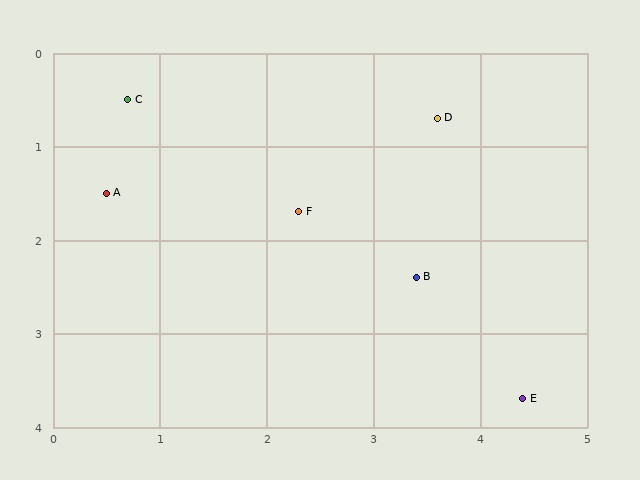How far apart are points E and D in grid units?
Points E and D are about 3.1 grid units apart.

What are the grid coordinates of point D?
Point D is at approximately (3.6, 0.7).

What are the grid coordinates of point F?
Point F is at approximately (2.3, 1.7).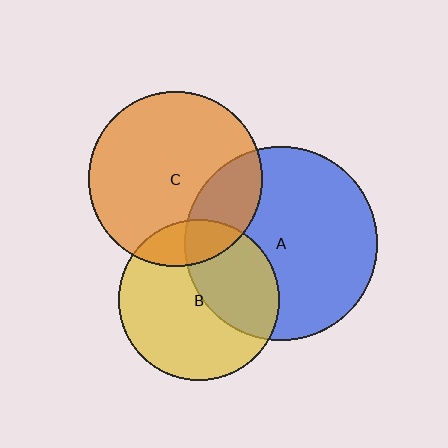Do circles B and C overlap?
Yes.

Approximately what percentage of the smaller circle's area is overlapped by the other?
Approximately 15%.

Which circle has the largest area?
Circle A (blue).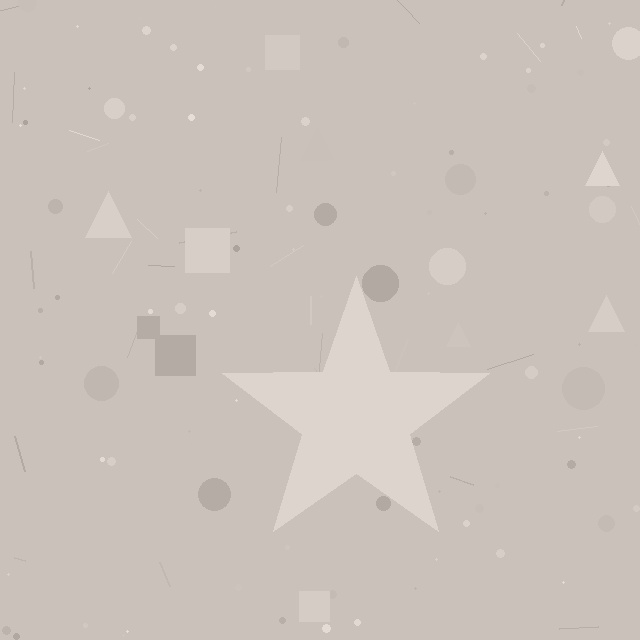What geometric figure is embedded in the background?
A star is embedded in the background.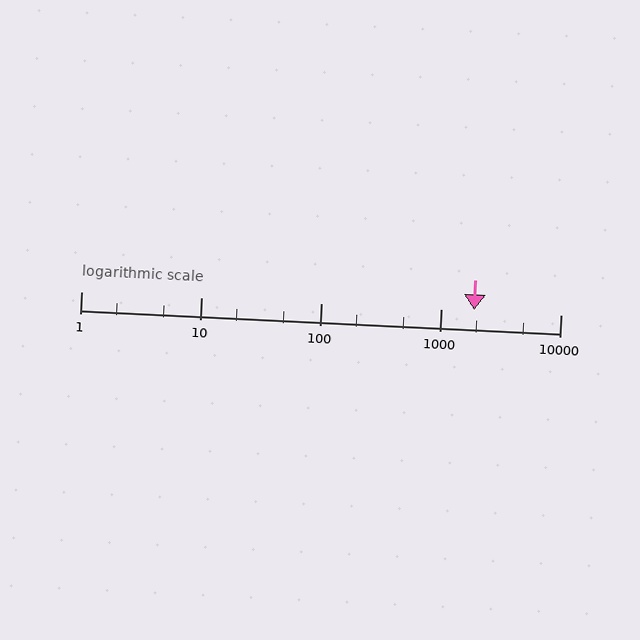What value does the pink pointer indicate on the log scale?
The pointer indicates approximately 1900.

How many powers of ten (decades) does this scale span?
The scale spans 4 decades, from 1 to 10000.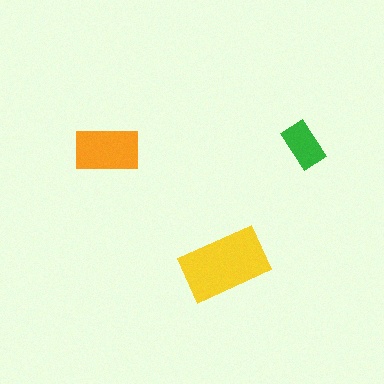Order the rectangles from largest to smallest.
the yellow one, the orange one, the green one.